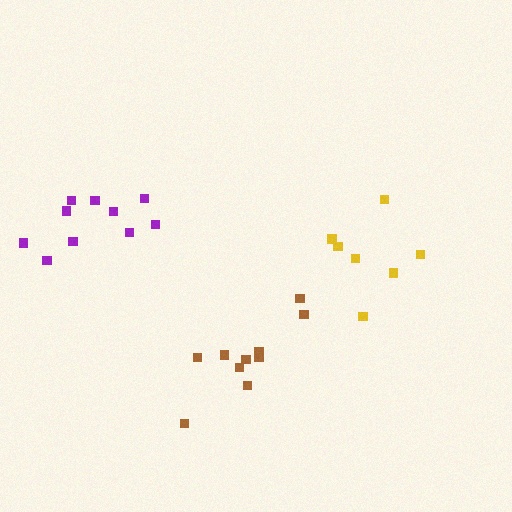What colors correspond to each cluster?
The clusters are colored: yellow, brown, purple.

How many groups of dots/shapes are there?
There are 3 groups.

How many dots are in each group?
Group 1: 7 dots, Group 2: 10 dots, Group 3: 10 dots (27 total).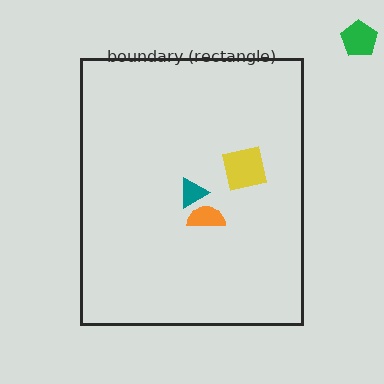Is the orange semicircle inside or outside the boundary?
Inside.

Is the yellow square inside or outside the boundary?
Inside.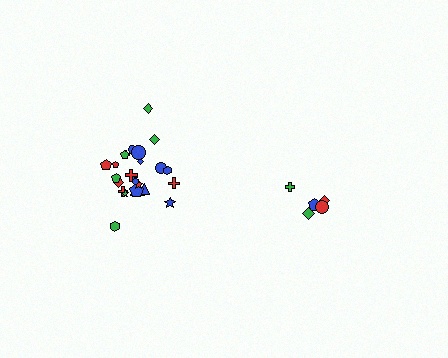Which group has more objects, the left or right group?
The left group.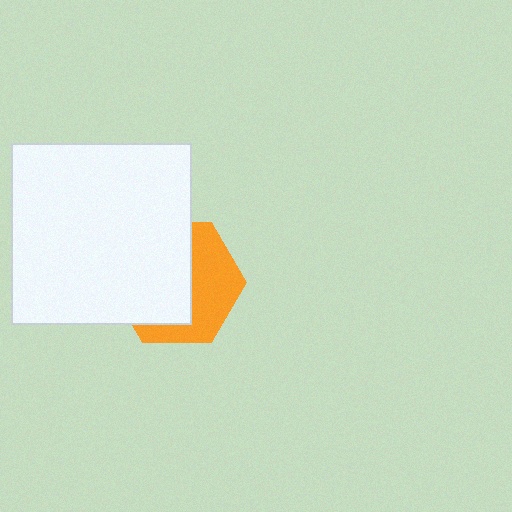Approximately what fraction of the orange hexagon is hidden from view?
Roughly 56% of the orange hexagon is hidden behind the white square.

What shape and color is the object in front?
The object in front is a white square.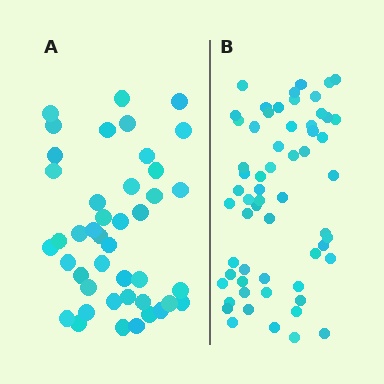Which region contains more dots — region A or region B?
Region B (the right region) has more dots.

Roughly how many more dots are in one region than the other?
Region B has approximately 15 more dots than region A.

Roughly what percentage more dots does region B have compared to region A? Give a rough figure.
About 40% more.